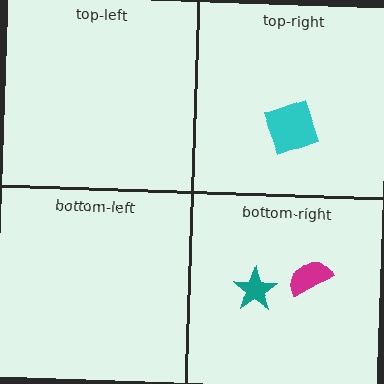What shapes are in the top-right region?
The cyan diamond.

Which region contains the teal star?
The bottom-right region.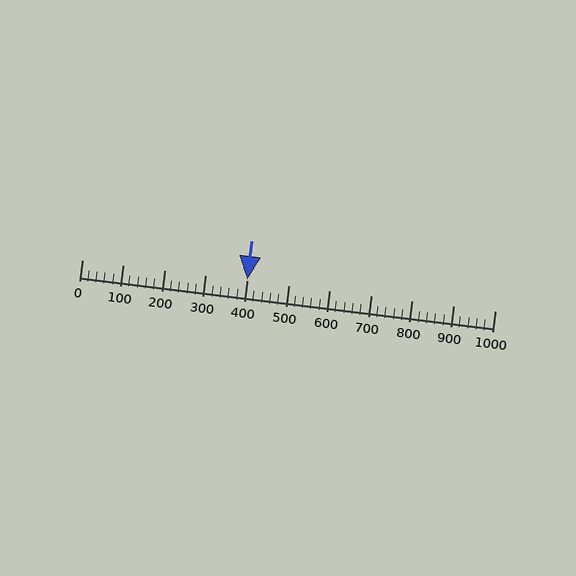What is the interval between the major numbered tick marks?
The major tick marks are spaced 100 units apart.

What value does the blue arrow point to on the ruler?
The blue arrow points to approximately 400.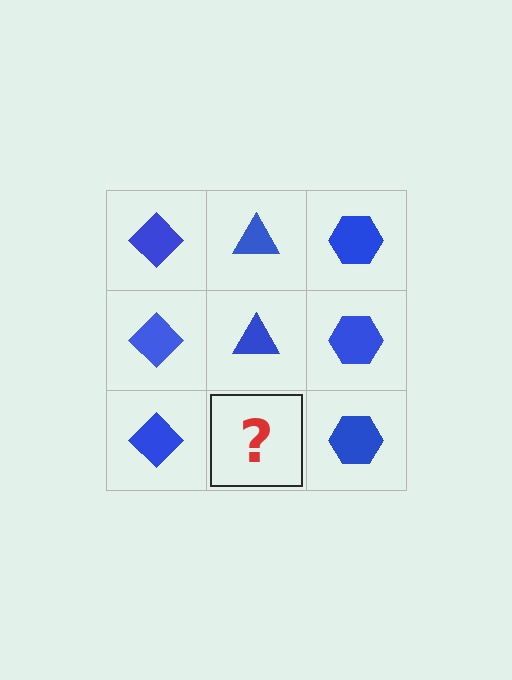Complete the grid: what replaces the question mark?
The question mark should be replaced with a blue triangle.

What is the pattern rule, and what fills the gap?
The rule is that each column has a consistent shape. The gap should be filled with a blue triangle.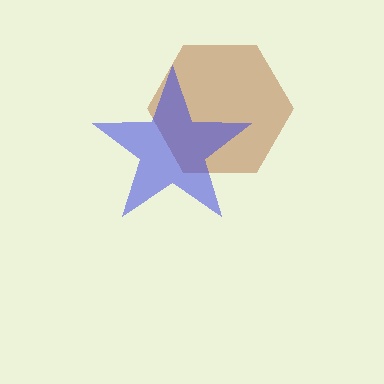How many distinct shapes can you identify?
There are 2 distinct shapes: a brown hexagon, a blue star.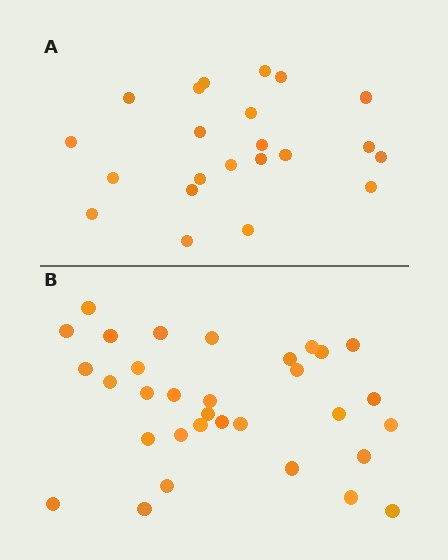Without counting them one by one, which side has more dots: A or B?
Region B (the bottom region) has more dots.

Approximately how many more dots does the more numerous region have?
Region B has roughly 10 or so more dots than region A.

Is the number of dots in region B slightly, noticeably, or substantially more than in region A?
Region B has substantially more. The ratio is roughly 1.5 to 1.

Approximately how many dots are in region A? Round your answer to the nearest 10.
About 20 dots. (The exact count is 22, which rounds to 20.)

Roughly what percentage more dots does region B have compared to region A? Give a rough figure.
About 45% more.